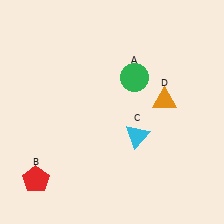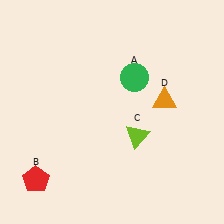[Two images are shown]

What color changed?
The triangle (C) changed from cyan in Image 1 to lime in Image 2.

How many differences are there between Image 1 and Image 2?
There is 1 difference between the two images.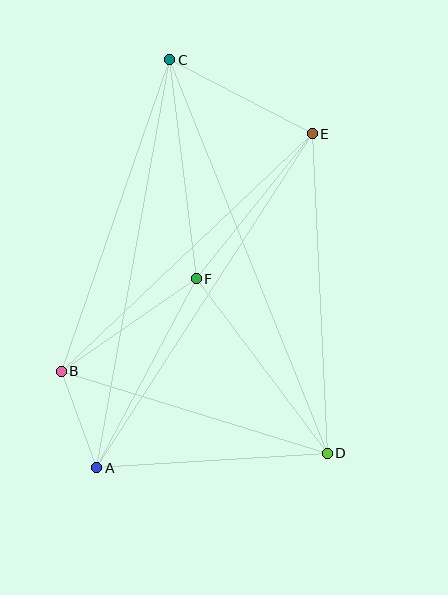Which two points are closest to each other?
Points A and B are closest to each other.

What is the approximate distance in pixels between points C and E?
The distance between C and E is approximately 160 pixels.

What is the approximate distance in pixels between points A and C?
The distance between A and C is approximately 414 pixels.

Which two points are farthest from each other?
Points C and D are farthest from each other.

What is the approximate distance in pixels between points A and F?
The distance between A and F is approximately 213 pixels.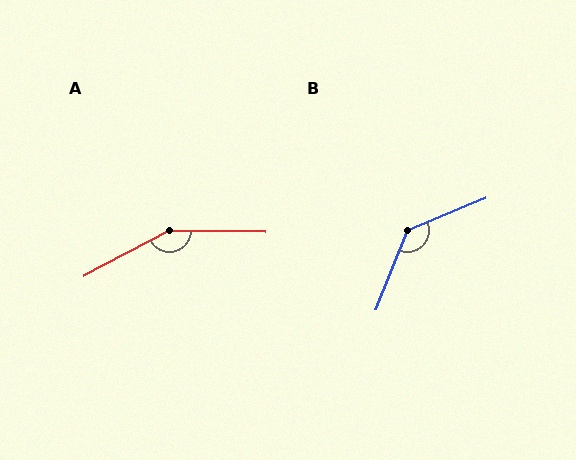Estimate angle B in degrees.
Approximately 134 degrees.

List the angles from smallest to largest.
B (134°), A (151°).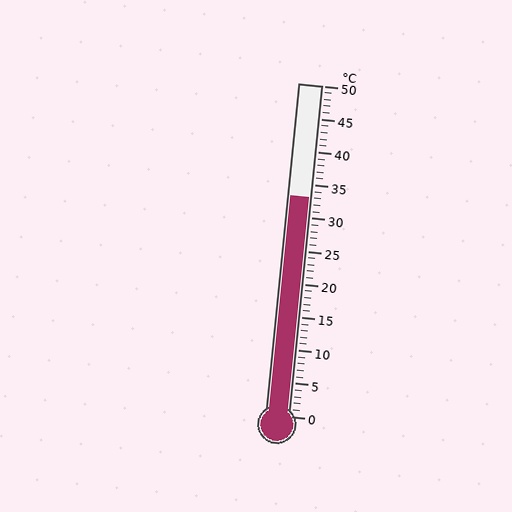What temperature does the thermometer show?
The thermometer shows approximately 33°C.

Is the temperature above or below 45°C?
The temperature is below 45°C.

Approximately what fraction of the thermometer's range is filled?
The thermometer is filled to approximately 65% of its range.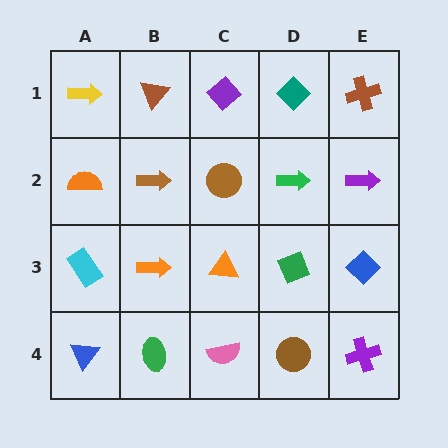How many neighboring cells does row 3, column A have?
3.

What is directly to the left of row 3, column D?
An orange triangle.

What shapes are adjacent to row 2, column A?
A yellow arrow (row 1, column A), a cyan rectangle (row 3, column A), a brown arrow (row 2, column B).